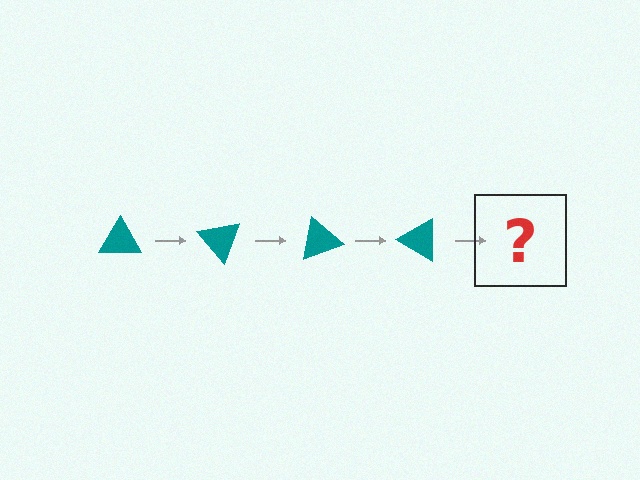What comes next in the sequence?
The next element should be a teal triangle rotated 200 degrees.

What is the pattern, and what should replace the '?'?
The pattern is that the triangle rotates 50 degrees each step. The '?' should be a teal triangle rotated 200 degrees.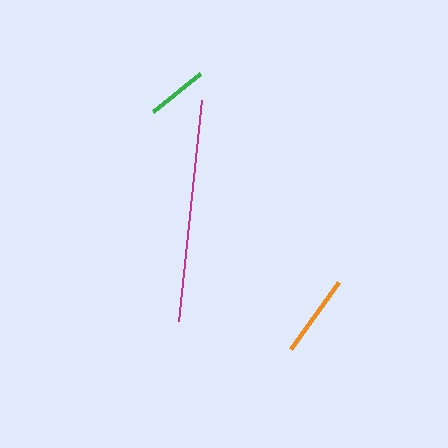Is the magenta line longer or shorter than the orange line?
The magenta line is longer than the orange line.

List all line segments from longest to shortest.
From longest to shortest: magenta, orange, green.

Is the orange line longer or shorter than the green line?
The orange line is longer than the green line.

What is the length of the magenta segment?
The magenta segment is approximately 221 pixels long.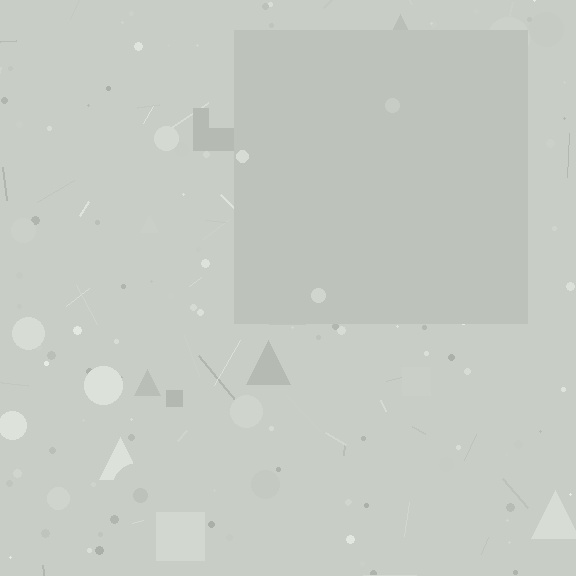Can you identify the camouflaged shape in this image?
The camouflaged shape is a square.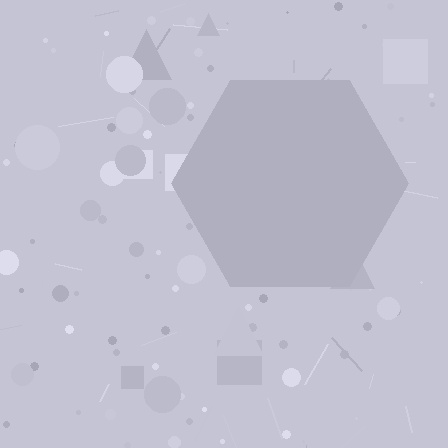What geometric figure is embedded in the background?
A hexagon is embedded in the background.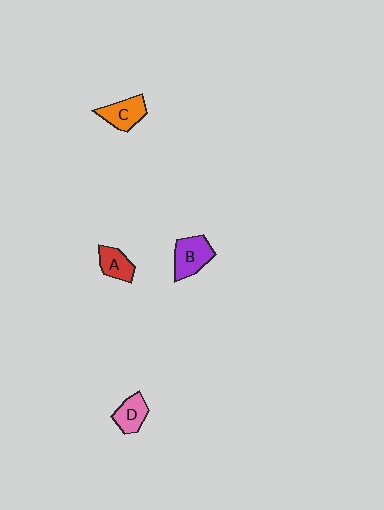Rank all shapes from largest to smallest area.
From largest to smallest: B (purple), C (orange), D (pink), A (red).